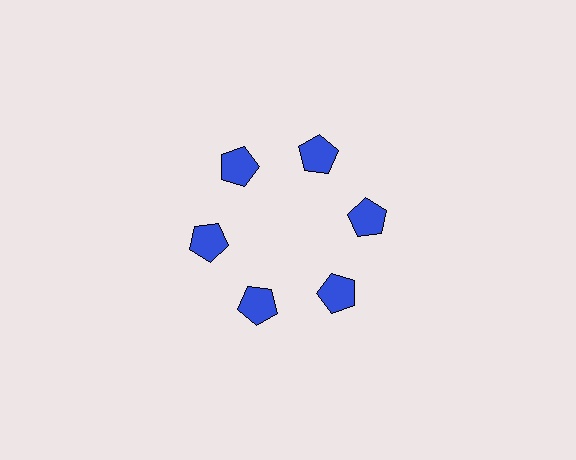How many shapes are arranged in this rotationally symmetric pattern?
There are 6 shapes, arranged in 6 groups of 1.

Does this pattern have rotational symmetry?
Yes, this pattern has 6-fold rotational symmetry. It looks the same after rotating 60 degrees around the center.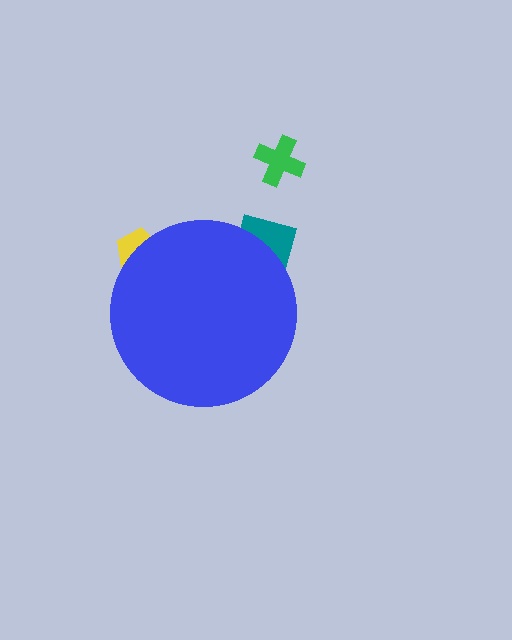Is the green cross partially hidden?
No, the green cross is fully visible.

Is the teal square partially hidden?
Yes, the teal square is partially hidden behind the blue circle.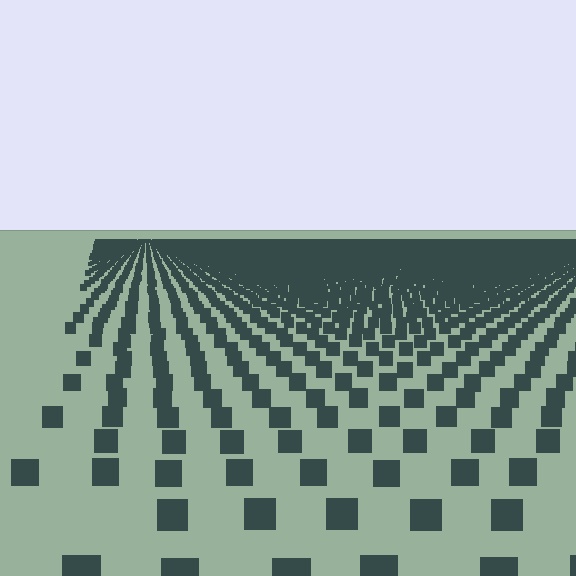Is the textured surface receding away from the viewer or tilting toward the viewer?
The surface is receding away from the viewer. Texture elements get smaller and denser toward the top.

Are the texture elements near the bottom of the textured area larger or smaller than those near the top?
Larger. Near the bottom, elements are closer to the viewer and appear at a bigger on-screen size.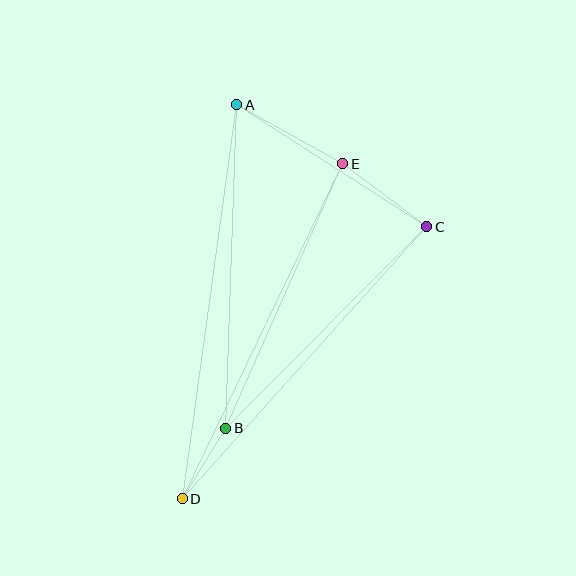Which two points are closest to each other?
Points B and D are closest to each other.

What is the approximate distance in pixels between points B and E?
The distance between B and E is approximately 289 pixels.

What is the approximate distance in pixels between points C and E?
The distance between C and E is approximately 105 pixels.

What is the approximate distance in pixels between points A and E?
The distance between A and E is approximately 121 pixels.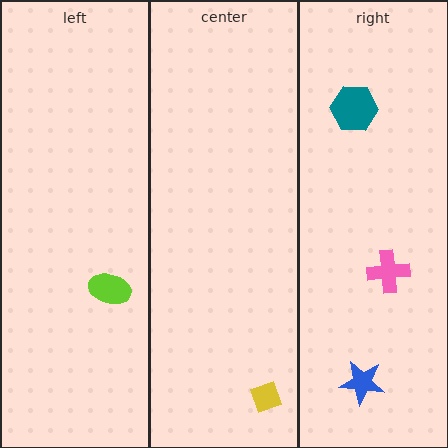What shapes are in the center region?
The yellow diamond.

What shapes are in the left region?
The lime ellipse.